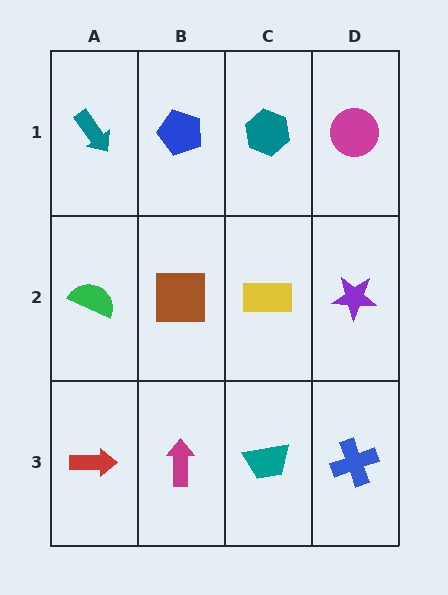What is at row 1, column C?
A teal hexagon.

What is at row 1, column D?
A magenta circle.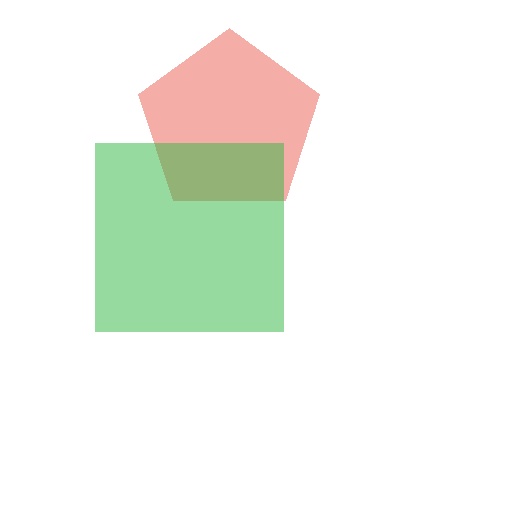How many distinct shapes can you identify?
There are 2 distinct shapes: a red pentagon, a green square.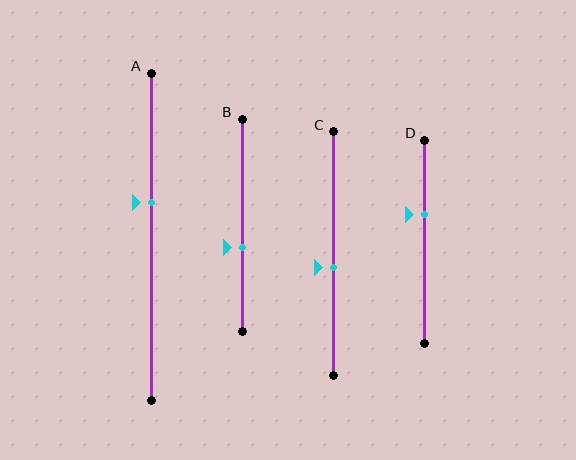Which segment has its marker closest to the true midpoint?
Segment C has its marker closest to the true midpoint.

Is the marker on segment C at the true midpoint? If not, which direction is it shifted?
No, the marker on segment C is shifted downward by about 6% of the segment length.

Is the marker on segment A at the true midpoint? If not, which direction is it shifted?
No, the marker on segment A is shifted upward by about 11% of the segment length.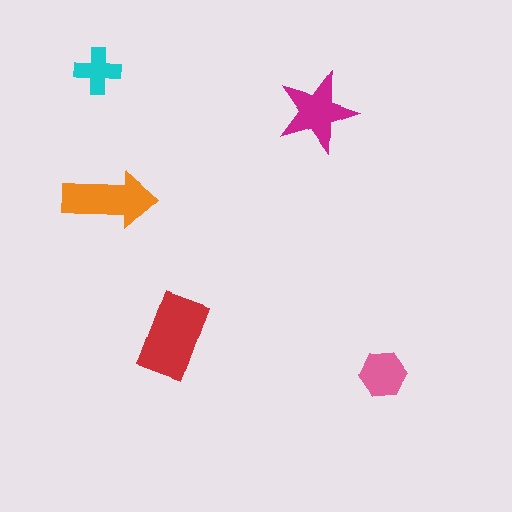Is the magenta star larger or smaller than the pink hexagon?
Larger.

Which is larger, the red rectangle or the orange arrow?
The red rectangle.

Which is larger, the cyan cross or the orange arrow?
The orange arrow.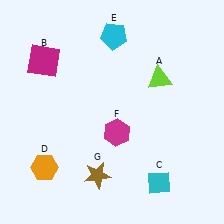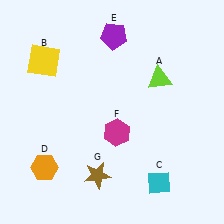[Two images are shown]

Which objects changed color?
B changed from magenta to yellow. E changed from cyan to purple.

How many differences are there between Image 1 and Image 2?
There are 2 differences between the two images.